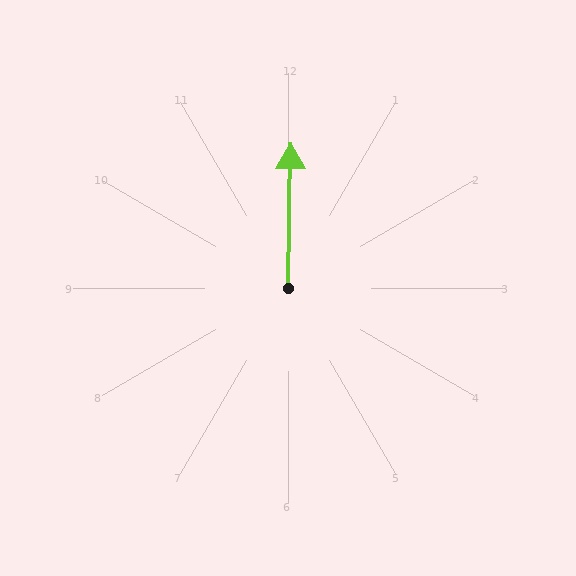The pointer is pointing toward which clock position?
Roughly 12 o'clock.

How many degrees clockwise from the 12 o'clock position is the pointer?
Approximately 1 degrees.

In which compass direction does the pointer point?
North.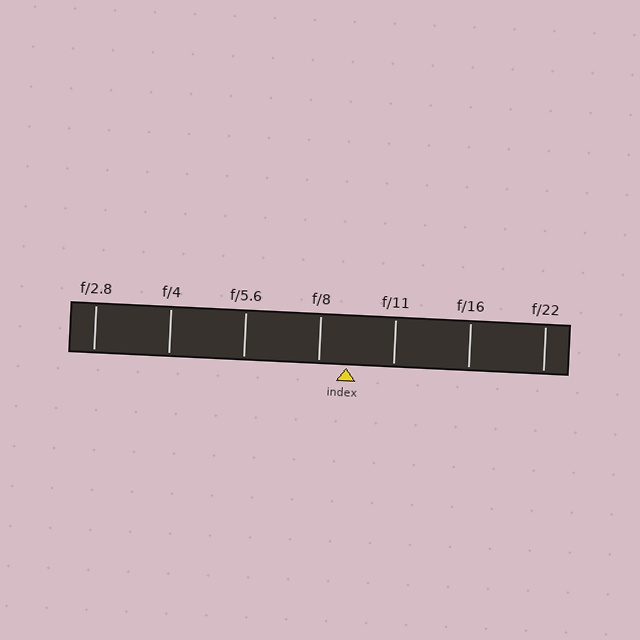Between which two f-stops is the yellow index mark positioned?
The index mark is between f/8 and f/11.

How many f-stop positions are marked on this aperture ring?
There are 7 f-stop positions marked.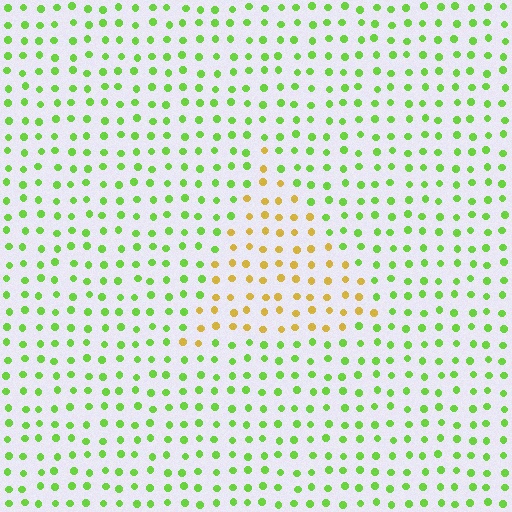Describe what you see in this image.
The image is filled with small lime elements in a uniform arrangement. A triangle-shaped region is visible where the elements are tinted to a slightly different hue, forming a subtle color boundary.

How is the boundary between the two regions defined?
The boundary is defined purely by a slight shift in hue (about 55 degrees). Spacing, size, and orientation are identical on both sides.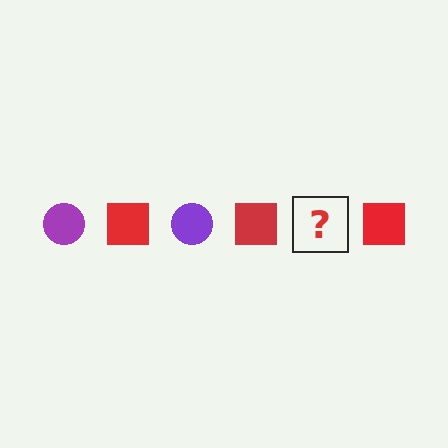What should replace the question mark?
The question mark should be replaced with a purple circle.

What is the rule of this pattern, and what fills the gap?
The rule is that the pattern alternates between purple circle and red square. The gap should be filled with a purple circle.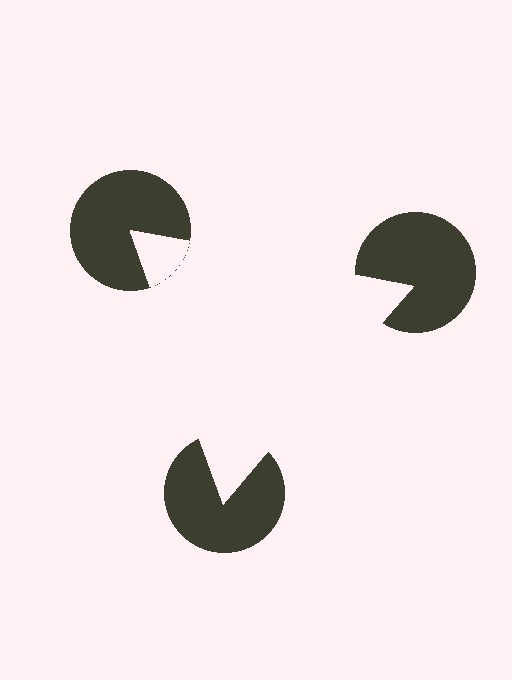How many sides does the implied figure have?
3 sides.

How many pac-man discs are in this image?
There are 3 — one at each vertex of the illusory triangle.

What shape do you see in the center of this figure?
An illusory triangle — its edges are inferred from the aligned wedge cuts in the pac-man discs, not physically drawn.